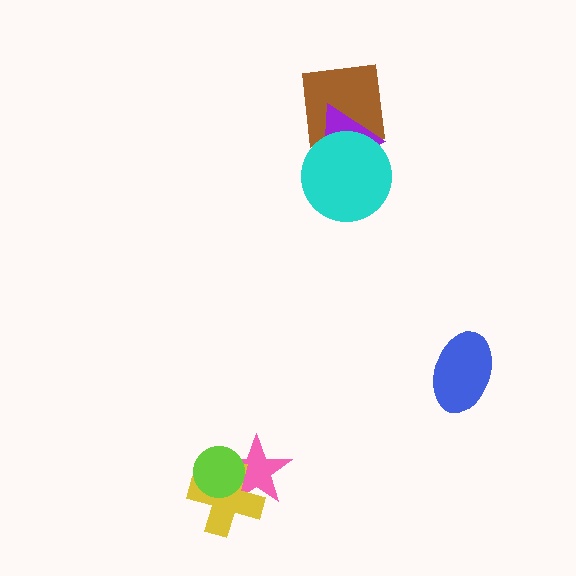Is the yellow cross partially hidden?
Yes, it is partially covered by another shape.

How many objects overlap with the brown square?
2 objects overlap with the brown square.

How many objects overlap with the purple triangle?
2 objects overlap with the purple triangle.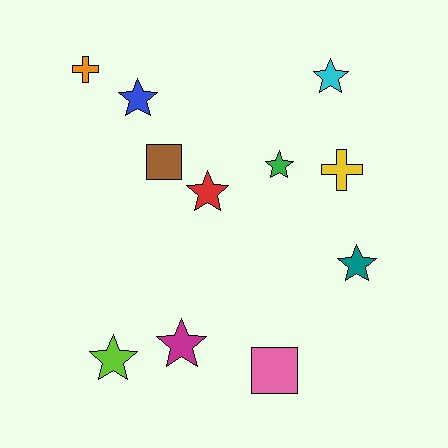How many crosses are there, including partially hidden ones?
There are 2 crosses.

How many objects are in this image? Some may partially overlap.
There are 11 objects.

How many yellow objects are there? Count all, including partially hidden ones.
There is 1 yellow object.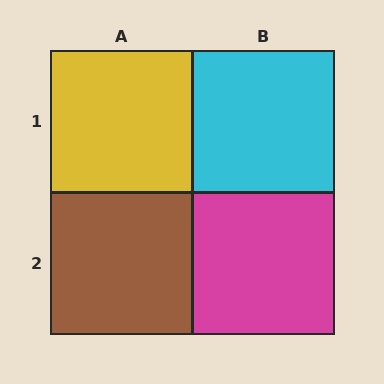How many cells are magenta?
1 cell is magenta.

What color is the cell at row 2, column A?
Brown.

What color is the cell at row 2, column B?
Magenta.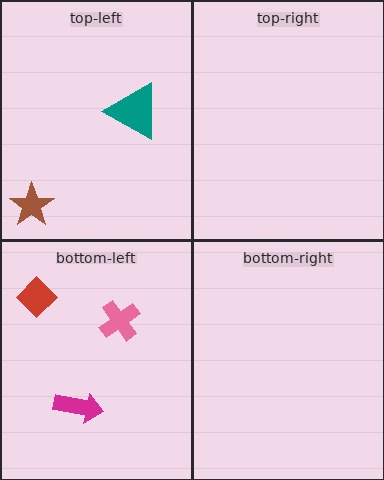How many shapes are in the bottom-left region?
3.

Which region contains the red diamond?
The bottom-left region.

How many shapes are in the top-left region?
2.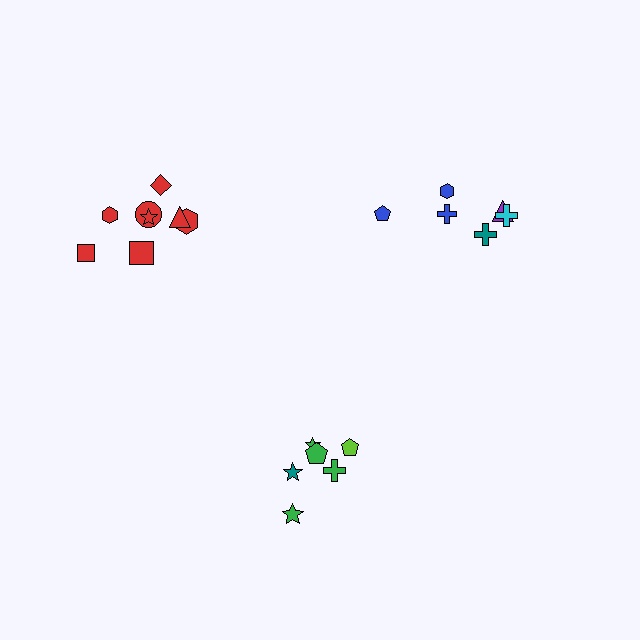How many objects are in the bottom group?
There are 6 objects.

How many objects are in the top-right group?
There are 6 objects.